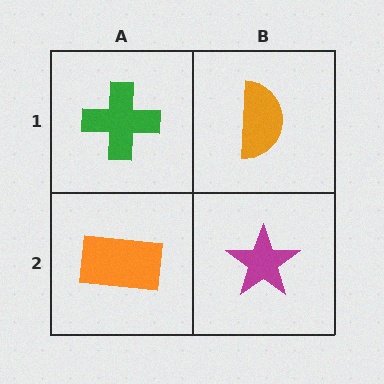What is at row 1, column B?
An orange semicircle.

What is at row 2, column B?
A magenta star.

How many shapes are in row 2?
2 shapes.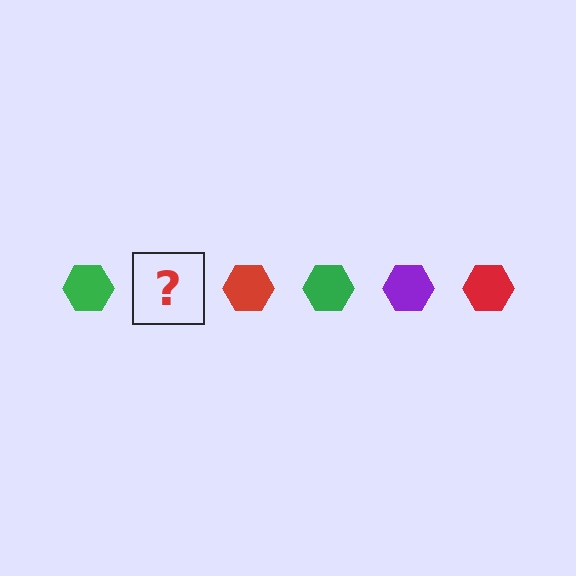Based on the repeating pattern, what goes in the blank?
The blank should be a purple hexagon.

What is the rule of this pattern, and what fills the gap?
The rule is that the pattern cycles through green, purple, red hexagons. The gap should be filled with a purple hexagon.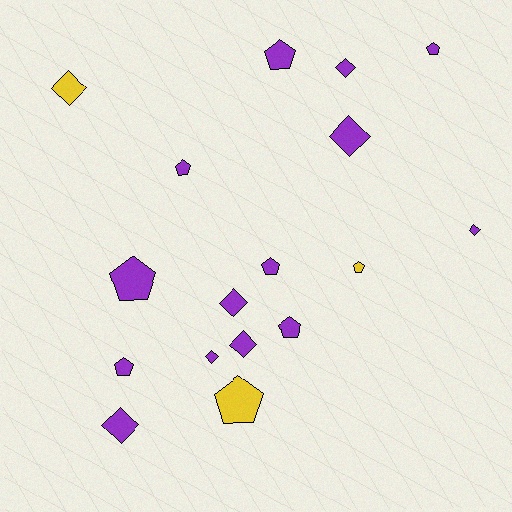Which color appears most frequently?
Purple, with 14 objects.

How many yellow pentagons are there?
There are 2 yellow pentagons.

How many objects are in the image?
There are 17 objects.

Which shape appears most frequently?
Pentagon, with 9 objects.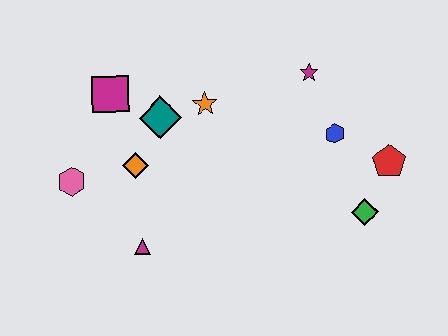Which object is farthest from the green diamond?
The pink hexagon is farthest from the green diamond.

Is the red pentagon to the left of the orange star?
No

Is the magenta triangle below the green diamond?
Yes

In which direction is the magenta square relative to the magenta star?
The magenta square is to the left of the magenta star.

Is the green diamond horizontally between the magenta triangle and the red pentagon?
Yes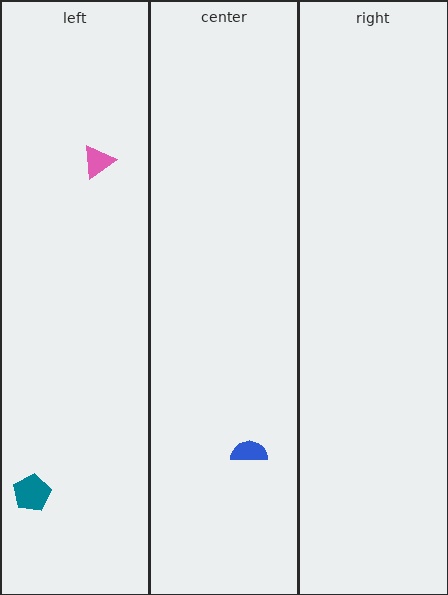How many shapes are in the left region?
2.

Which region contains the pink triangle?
The left region.